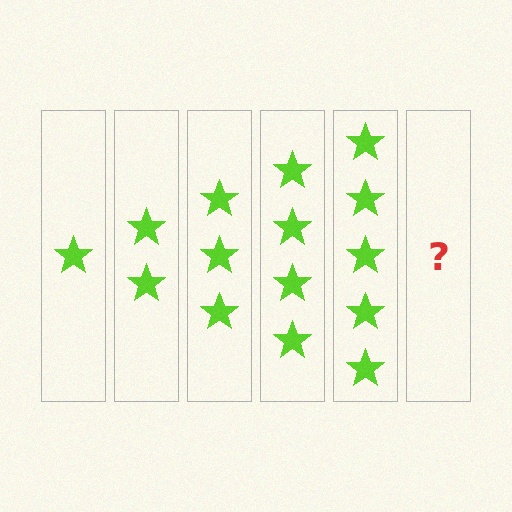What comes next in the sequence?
The next element should be 6 stars.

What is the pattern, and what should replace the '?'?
The pattern is that each step adds one more star. The '?' should be 6 stars.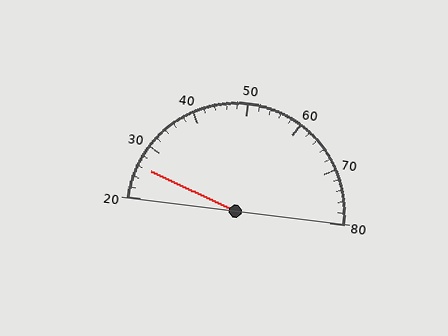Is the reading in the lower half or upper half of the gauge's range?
The reading is in the lower half of the range (20 to 80).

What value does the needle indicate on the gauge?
The needle indicates approximately 26.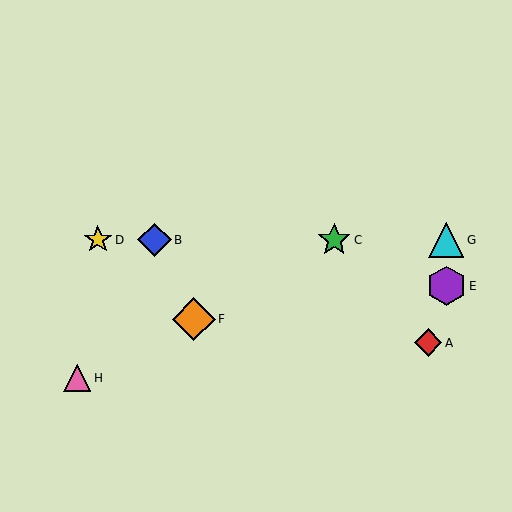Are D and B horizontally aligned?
Yes, both are at y≈240.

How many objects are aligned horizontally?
4 objects (B, C, D, G) are aligned horizontally.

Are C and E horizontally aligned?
No, C is at y≈240 and E is at y≈286.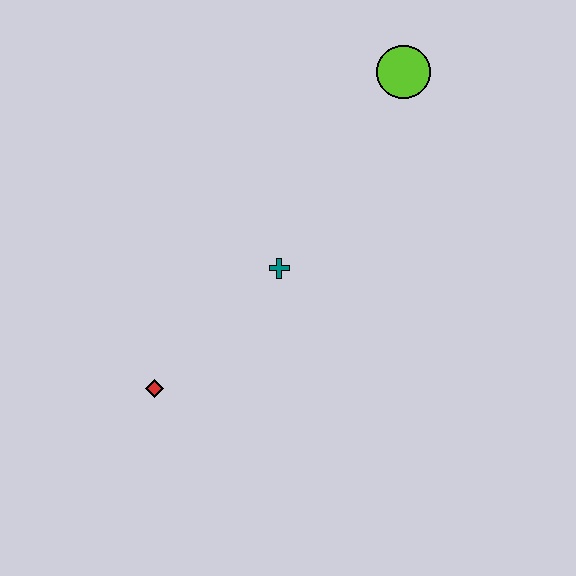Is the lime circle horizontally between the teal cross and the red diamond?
No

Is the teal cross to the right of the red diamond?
Yes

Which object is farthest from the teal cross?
The lime circle is farthest from the teal cross.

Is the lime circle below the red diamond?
No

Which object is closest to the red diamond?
The teal cross is closest to the red diamond.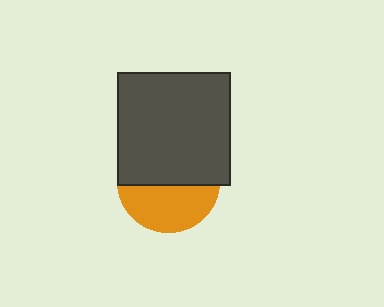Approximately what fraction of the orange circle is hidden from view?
Roughly 54% of the orange circle is hidden behind the dark gray square.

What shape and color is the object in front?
The object in front is a dark gray square.